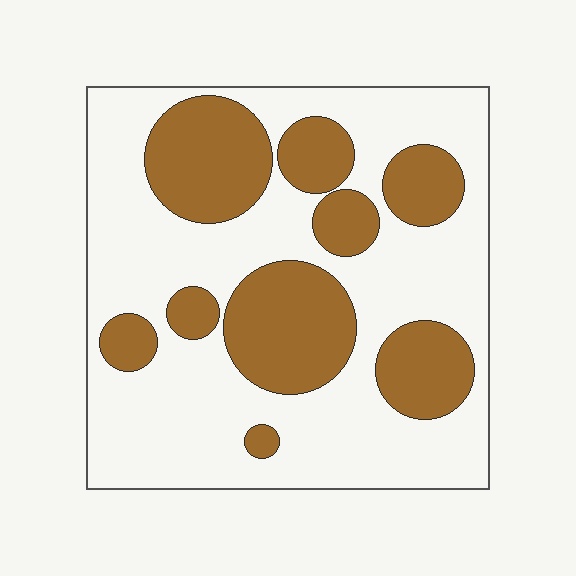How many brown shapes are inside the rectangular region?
9.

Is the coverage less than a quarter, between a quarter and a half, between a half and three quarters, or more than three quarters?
Between a quarter and a half.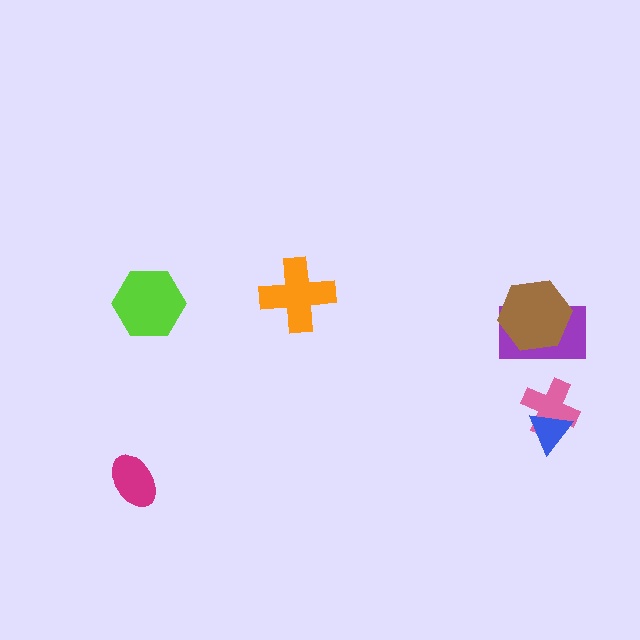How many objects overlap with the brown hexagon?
1 object overlaps with the brown hexagon.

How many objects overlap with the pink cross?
1 object overlaps with the pink cross.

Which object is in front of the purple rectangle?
The brown hexagon is in front of the purple rectangle.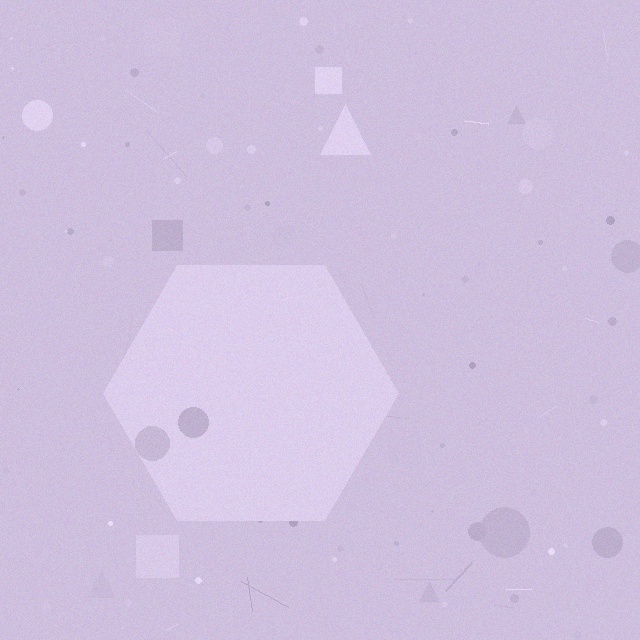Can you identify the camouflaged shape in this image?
The camouflaged shape is a hexagon.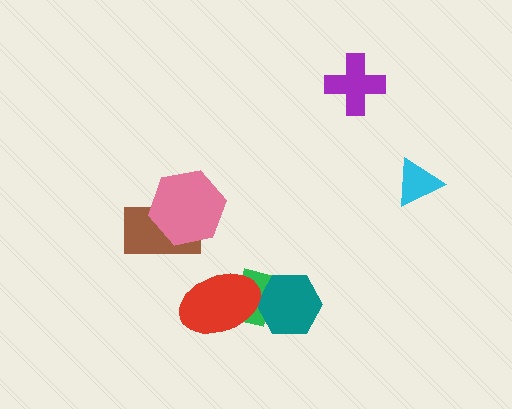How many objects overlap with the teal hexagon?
1 object overlaps with the teal hexagon.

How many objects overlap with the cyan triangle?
0 objects overlap with the cyan triangle.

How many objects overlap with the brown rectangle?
1 object overlaps with the brown rectangle.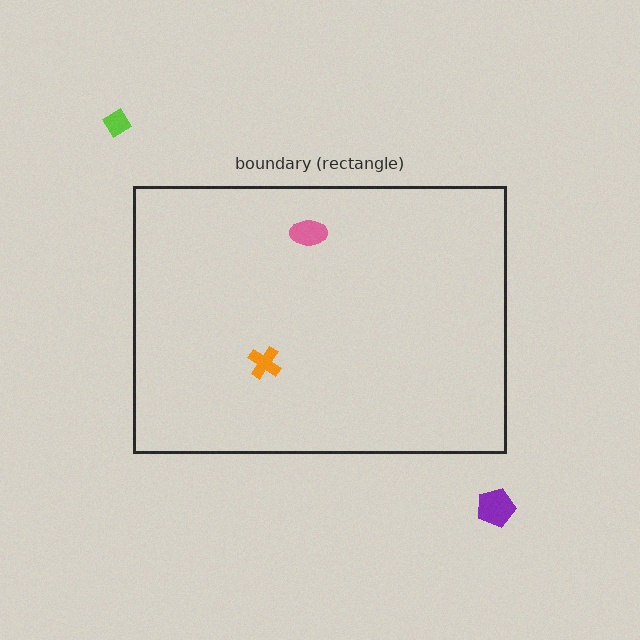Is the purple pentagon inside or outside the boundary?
Outside.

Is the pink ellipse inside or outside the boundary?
Inside.